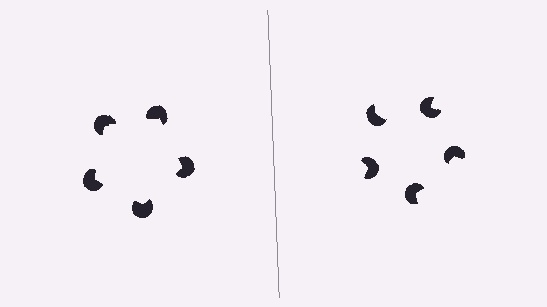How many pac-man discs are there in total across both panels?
10 — 5 on each side.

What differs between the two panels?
The pac-man discs are positioned identically on both sides; only the wedge orientations differ. On the left they align to a pentagon; on the right they are misaligned.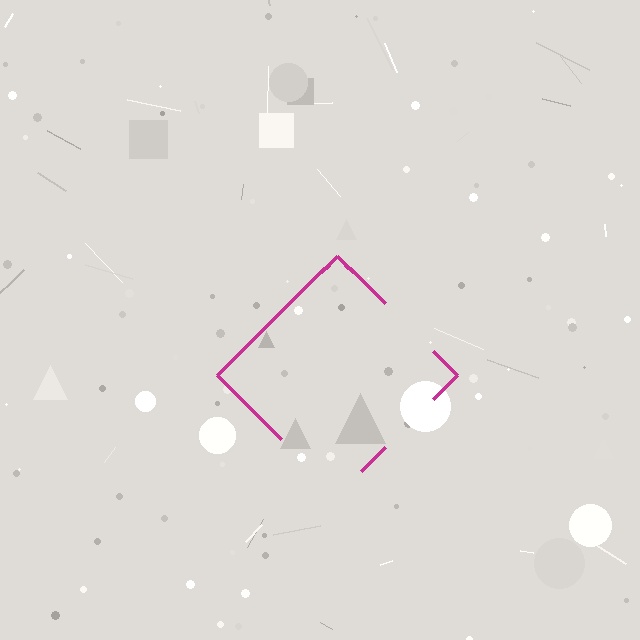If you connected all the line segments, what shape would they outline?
They would outline a diamond.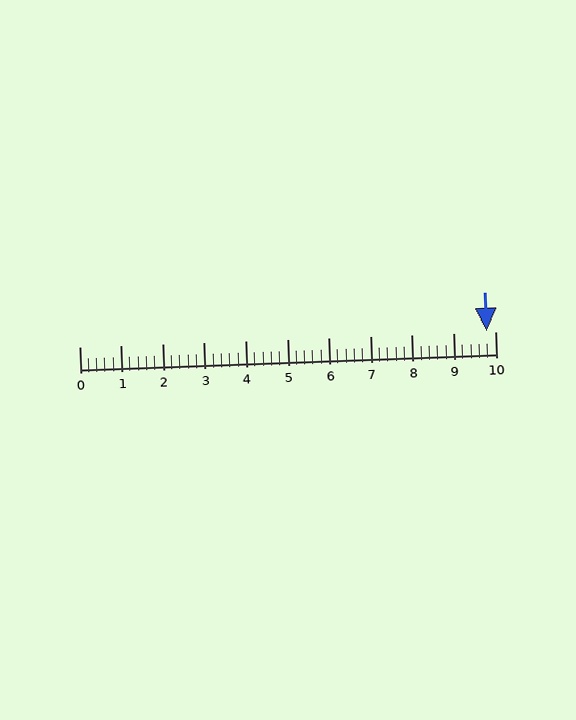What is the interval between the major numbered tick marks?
The major tick marks are spaced 1 units apart.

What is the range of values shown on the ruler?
The ruler shows values from 0 to 10.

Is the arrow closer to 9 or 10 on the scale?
The arrow is closer to 10.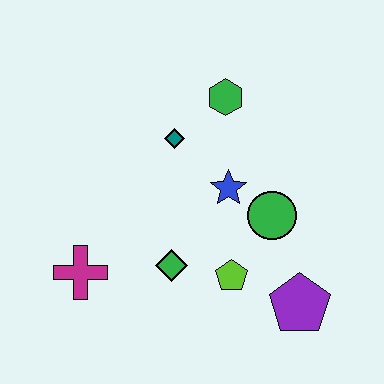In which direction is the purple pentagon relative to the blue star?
The purple pentagon is below the blue star.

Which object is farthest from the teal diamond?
The purple pentagon is farthest from the teal diamond.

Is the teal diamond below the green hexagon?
Yes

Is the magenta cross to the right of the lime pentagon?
No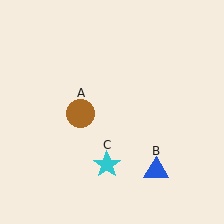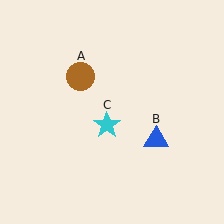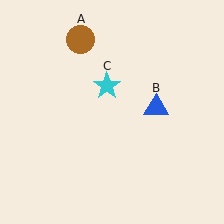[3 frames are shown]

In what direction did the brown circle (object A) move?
The brown circle (object A) moved up.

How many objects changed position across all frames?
3 objects changed position: brown circle (object A), blue triangle (object B), cyan star (object C).